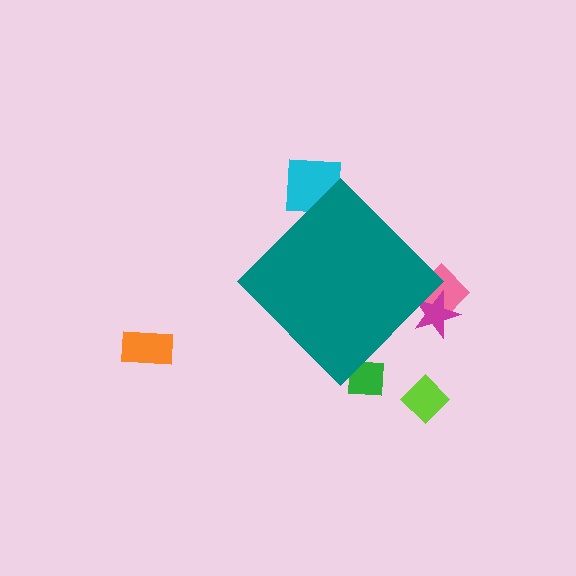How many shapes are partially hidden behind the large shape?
4 shapes are partially hidden.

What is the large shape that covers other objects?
A teal diamond.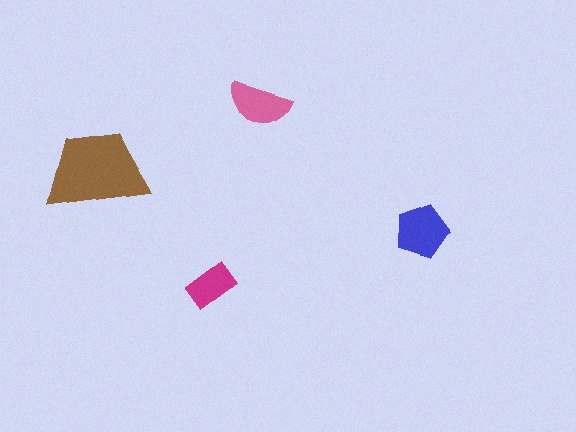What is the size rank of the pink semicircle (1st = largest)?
3rd.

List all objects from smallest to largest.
The magenta rectangle, the pink semicircle, the blue pentagon, the brown trapezoid.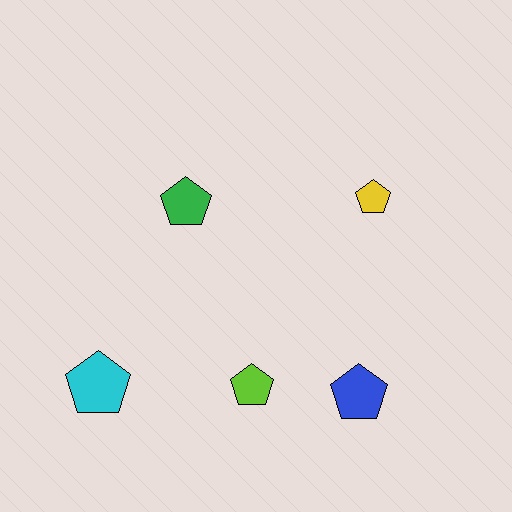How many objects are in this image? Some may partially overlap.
There are 5 objects.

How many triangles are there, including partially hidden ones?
There are no triangles.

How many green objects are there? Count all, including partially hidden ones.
There is 1 green object.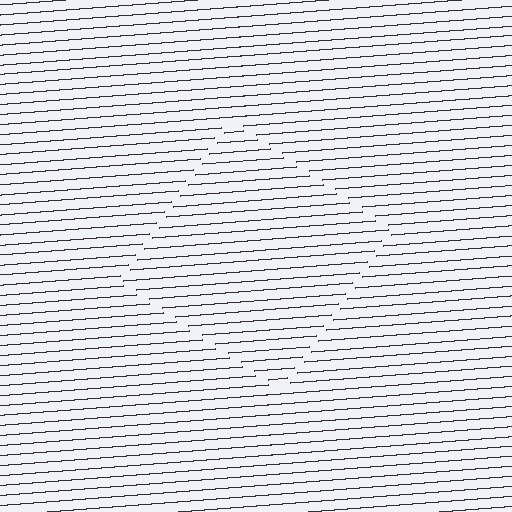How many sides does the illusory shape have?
4 sides — the line-ends trace a square.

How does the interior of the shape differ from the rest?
The interior of the shape contains the same grating, shifted by half a period — the contour is defined by the phase discontinuity where line-ends from the inner and outer gratings abut.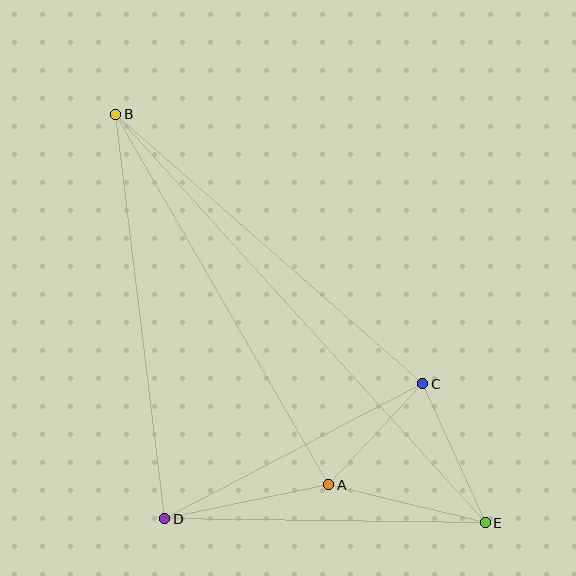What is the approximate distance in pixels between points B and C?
The distance between B and C is approximately 409 pixels.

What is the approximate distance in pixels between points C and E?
The distance between C and E is approximately 153 pixels.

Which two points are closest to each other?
Points A and C are closest to each other.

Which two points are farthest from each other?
Points B and E are farthest from each other.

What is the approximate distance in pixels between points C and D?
The distance between C and D is approximately 291 pixels.